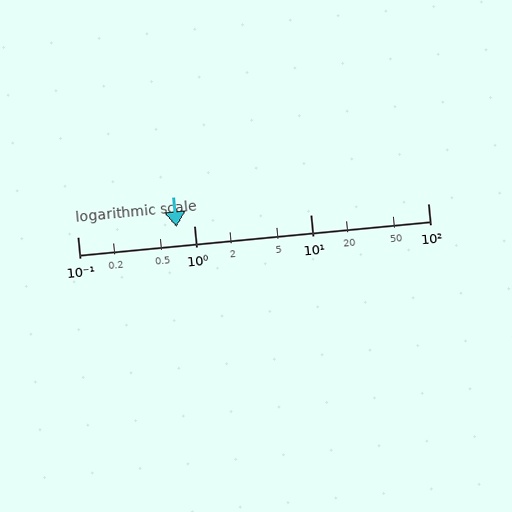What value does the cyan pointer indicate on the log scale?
The pointer indicates approximately 0.7.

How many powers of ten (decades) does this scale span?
The scale spans 3 decades, from 0.1 to 100.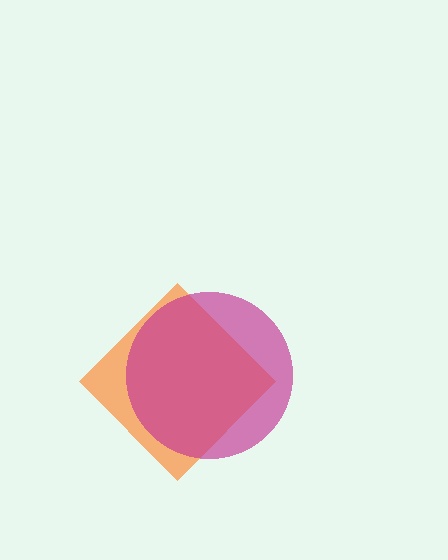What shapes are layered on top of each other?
The layered shapes are: an orange diamond, a magenta circle.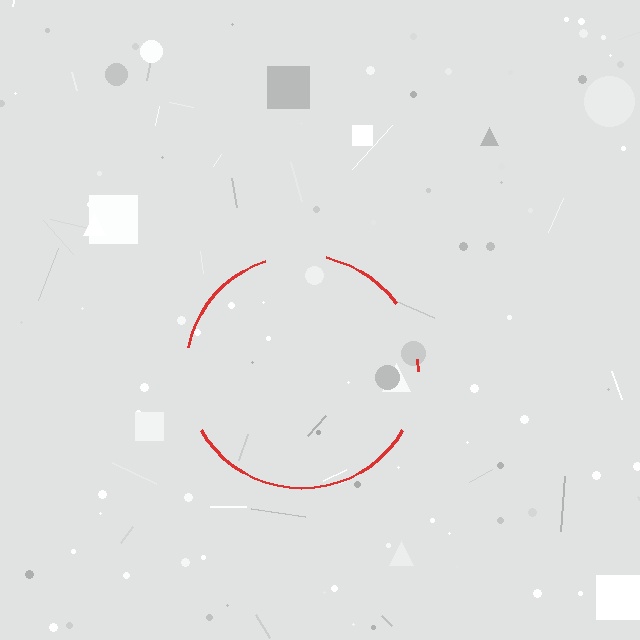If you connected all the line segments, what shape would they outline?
They would outline a circle.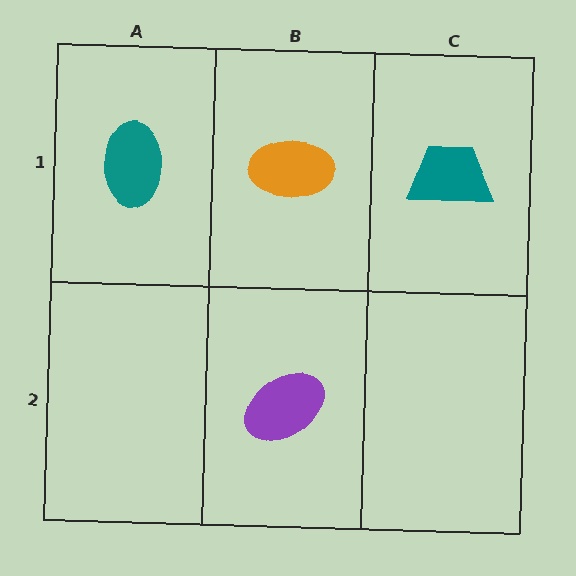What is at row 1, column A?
A teal ellipse.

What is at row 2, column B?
A purple ellipse.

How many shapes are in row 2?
1 shape.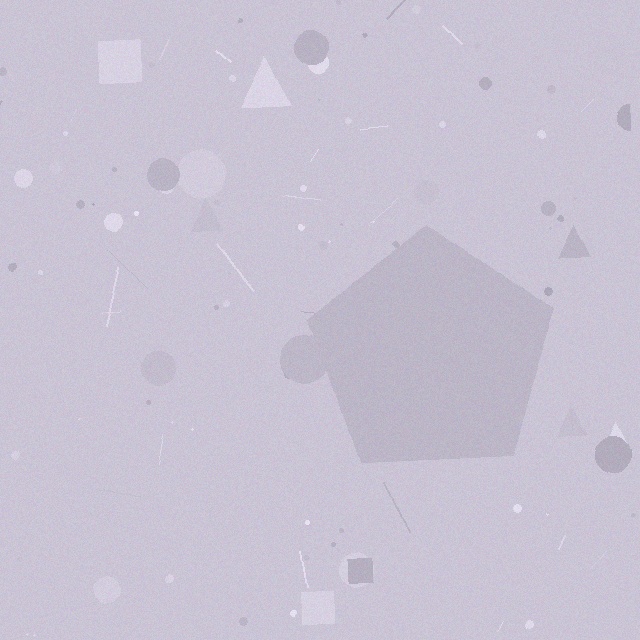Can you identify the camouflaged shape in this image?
The camouflaged shape is a pentagon.